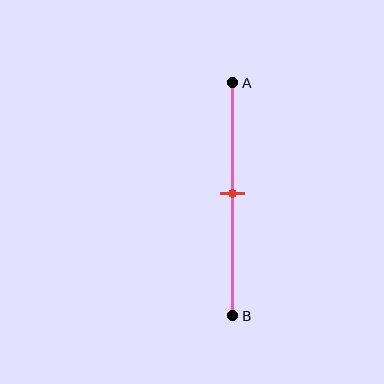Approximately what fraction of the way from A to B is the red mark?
The red mark is approximately 45% of the way from A to B.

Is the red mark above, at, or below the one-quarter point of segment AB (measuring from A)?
The red mark is below the one-quarter point of segment AB.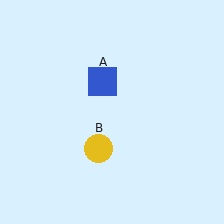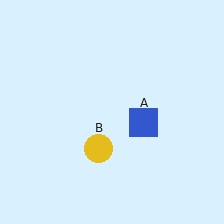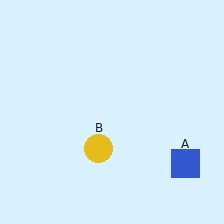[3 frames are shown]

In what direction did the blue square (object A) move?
The blue square (object A) moved down and to the right.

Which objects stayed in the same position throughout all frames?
Yellow circle (object B) remained stationary.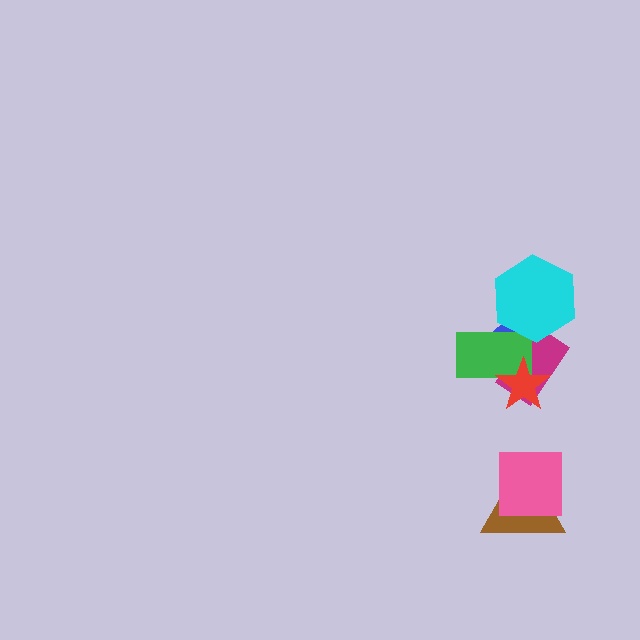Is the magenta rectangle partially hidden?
Yes, it is partially covered by another shape.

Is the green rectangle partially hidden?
Yes, it is partially covered by another shape.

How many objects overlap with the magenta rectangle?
4 objects overlap with the magenta rectangle.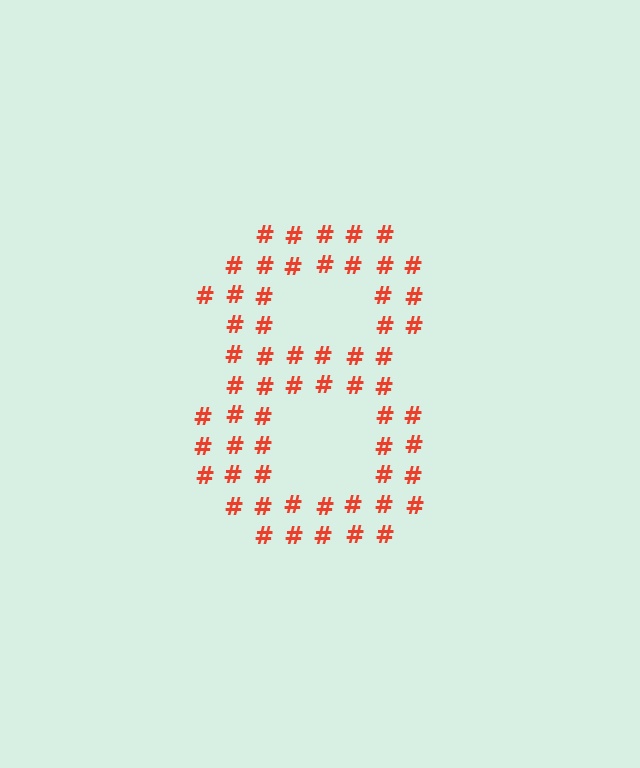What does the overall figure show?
The overall figure shows the digit 8.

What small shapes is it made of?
It is made of small hash symbols.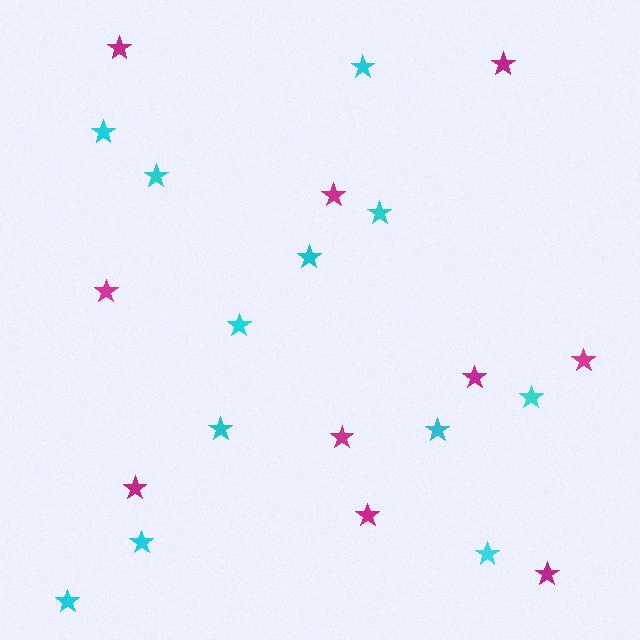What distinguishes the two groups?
There are 2 groups: one group of cyan stars (12) and one group of magenta stars (10).